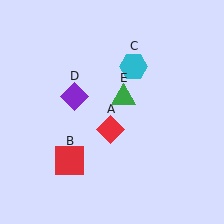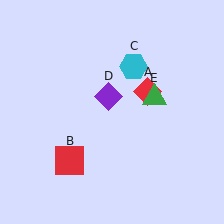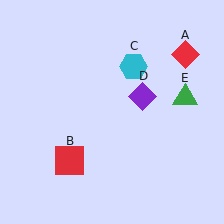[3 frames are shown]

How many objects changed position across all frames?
3 objects changed position: red diamond (object A), purple diamond (object D), green triangle (object E).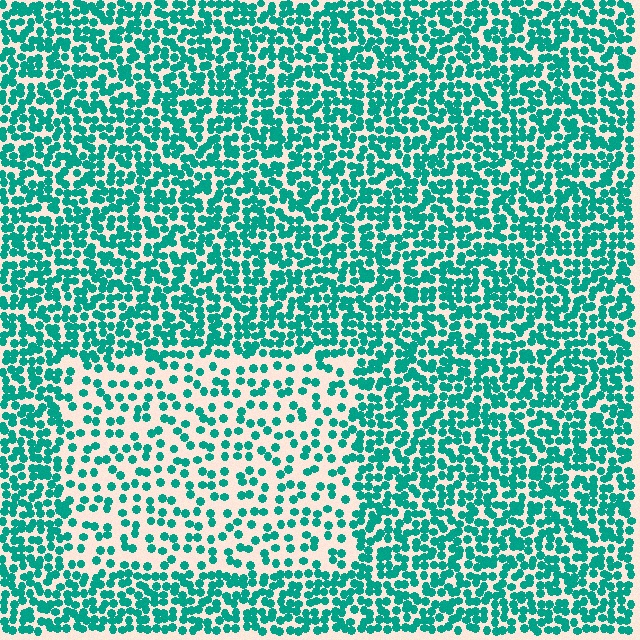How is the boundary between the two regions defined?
The boundary is defined by a change in element density (approximately 2.1x ratio). All elements are the same color, size, and shape.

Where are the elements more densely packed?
The elements are more densely packed outside the rectangle boundary.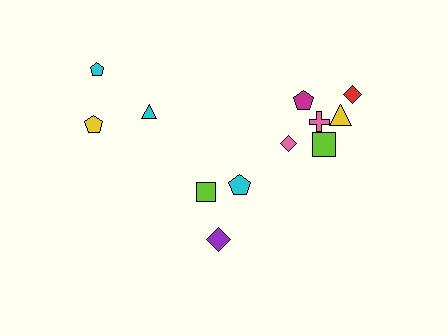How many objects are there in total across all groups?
There are 12 objects.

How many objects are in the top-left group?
There are 3 objects.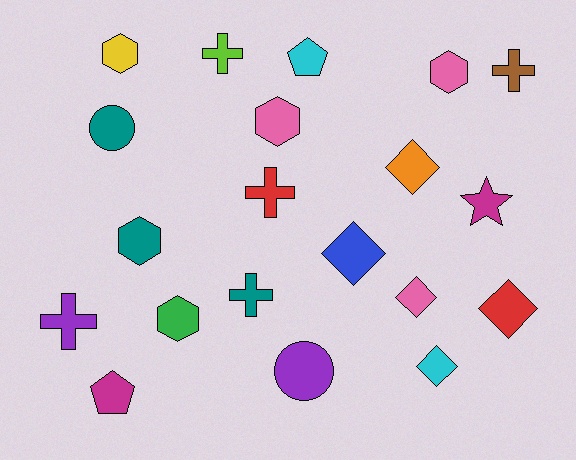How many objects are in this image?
There are 20 objects.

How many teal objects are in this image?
There are 3 teal objects.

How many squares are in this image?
There are no squares.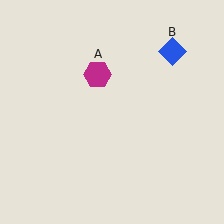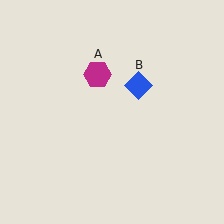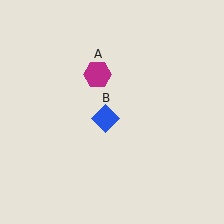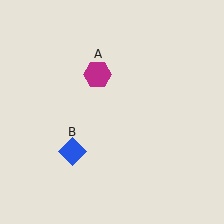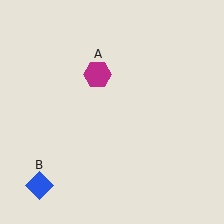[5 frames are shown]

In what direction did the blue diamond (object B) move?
The blue diamond (object B) moved down and to the left.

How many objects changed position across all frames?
1 object changed position: blue diamond (object B).